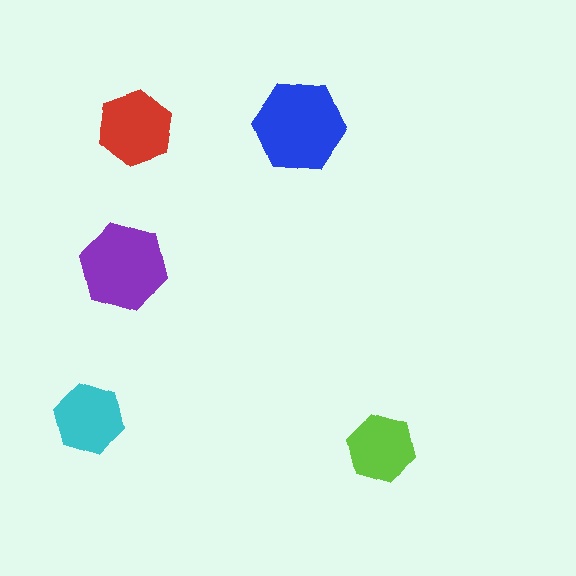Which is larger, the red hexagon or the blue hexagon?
The blue one.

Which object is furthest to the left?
The cyan hexagon is leftmost.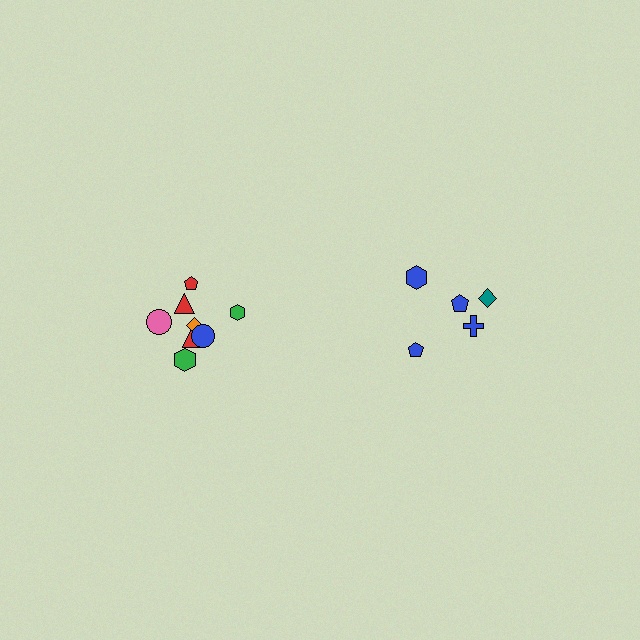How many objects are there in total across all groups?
There are 13 objects.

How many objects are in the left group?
There are 8 objects.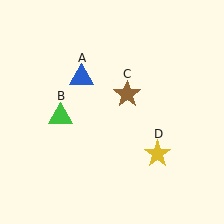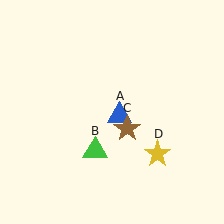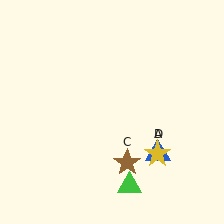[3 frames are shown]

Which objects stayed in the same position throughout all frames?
Yellow star (object D) remained stationary.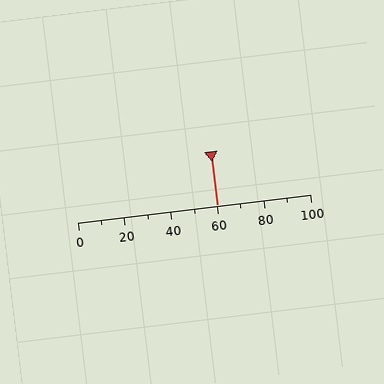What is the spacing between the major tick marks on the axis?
The major ticks are spaced 20 apart.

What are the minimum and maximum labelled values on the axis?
The axis runs from 0 to 100.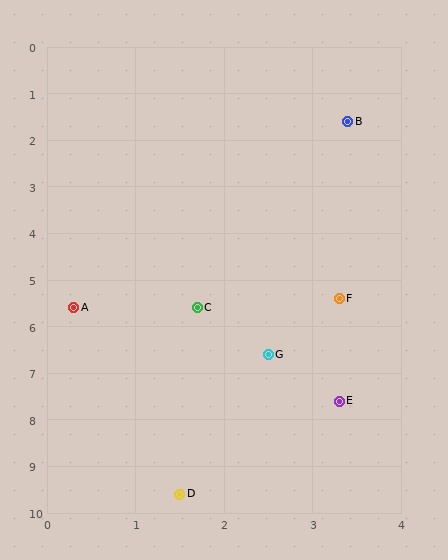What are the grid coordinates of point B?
Point B is at approximately (3.4, 1.6).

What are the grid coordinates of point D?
Point D is at approximately (1.5, 9.6).